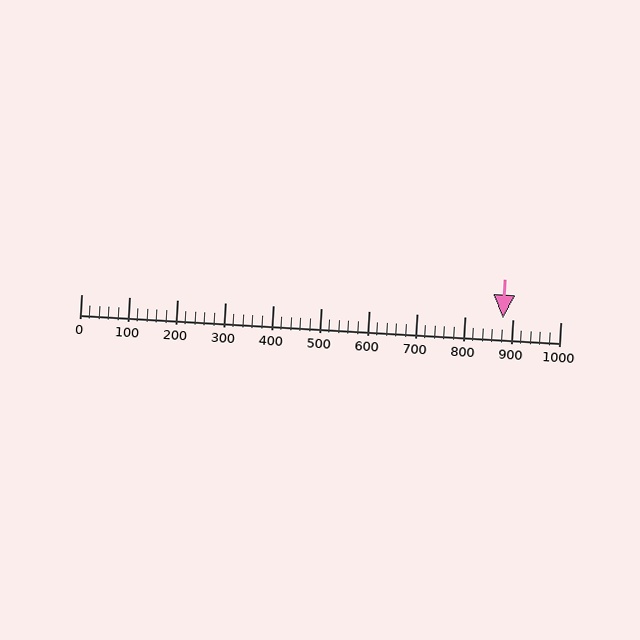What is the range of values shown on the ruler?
The ruler shows values from 0 to 1000.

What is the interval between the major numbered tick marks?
The major tick marks are spaced 100 units apart.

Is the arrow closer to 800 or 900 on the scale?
The arrow is closer to 900.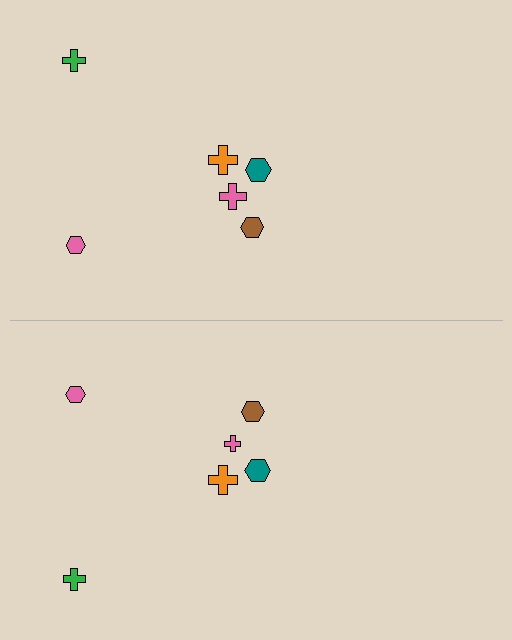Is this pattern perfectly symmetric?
No, the pattern is not perfectly symmetric. The pink cross on the bottom side has a different size than its mirror counterpart.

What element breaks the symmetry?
The pink cross on the bottom side has a different size than its mirror counterpart.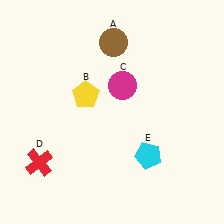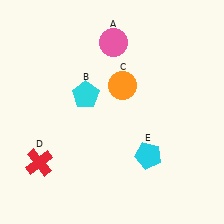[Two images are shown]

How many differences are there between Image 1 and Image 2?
There are 3 differences between the two images.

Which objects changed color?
A changed from brown to pink. B changed from yellow to cyan. C changed from magenta to orange.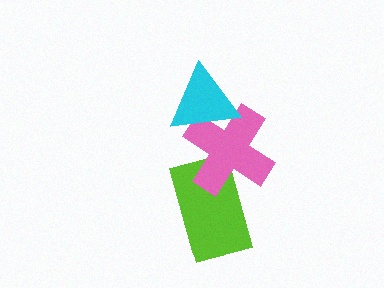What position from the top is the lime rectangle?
The lime rectangle is 3rd from the top.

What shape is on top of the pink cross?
The cyan triangle is on top of the pink cross.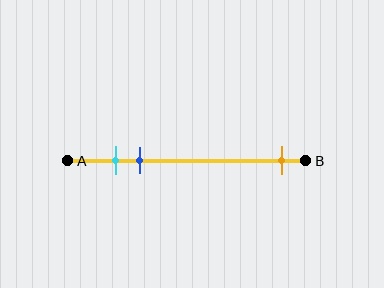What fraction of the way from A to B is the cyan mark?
The cyan mark is approximately 20% (0.2) of the way from A to B.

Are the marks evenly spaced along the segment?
No, the marks are not evenly spaced.